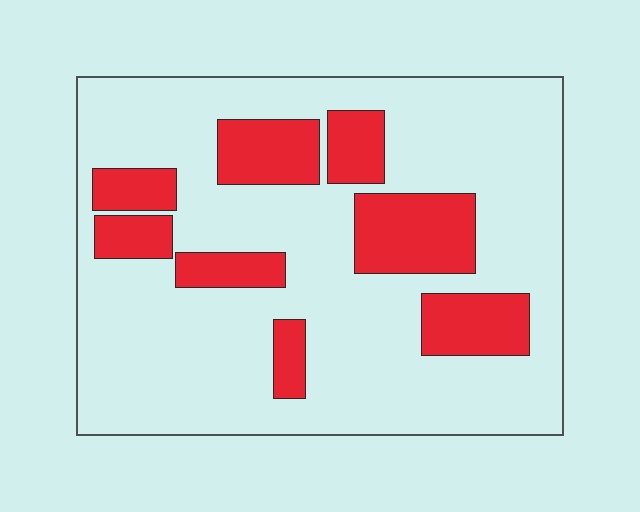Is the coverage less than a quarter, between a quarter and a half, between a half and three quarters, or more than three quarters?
Less than a quarter.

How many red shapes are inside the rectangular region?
8.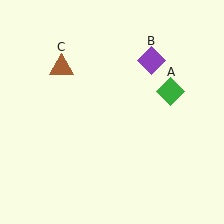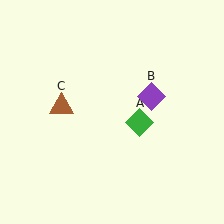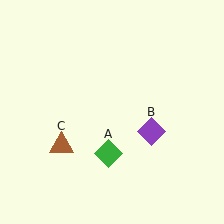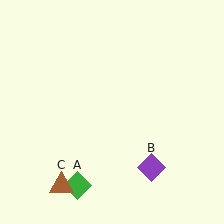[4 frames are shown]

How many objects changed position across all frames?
3 objects changed position: green diamond (object A), purple diamond (object B), brown triangle (object C).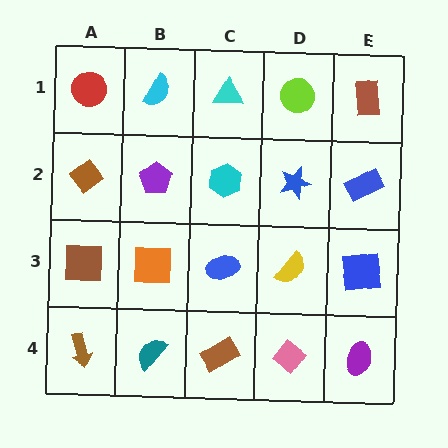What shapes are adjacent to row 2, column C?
A cyan triangle (row 1, column C), a blue ellipse (row 3, column C), a purple pentagon (row 2, column B), a blue star (row 2, column D).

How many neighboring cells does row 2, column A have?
3.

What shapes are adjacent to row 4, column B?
An orange square (row 3, column B), a brown arrow (row 4, column A), a brown rectangle (row 4, column C).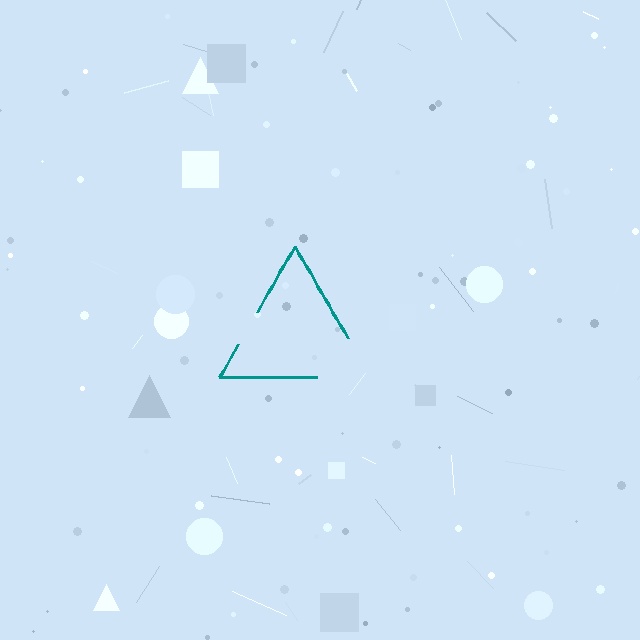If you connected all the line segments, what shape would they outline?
They would outline a triangle.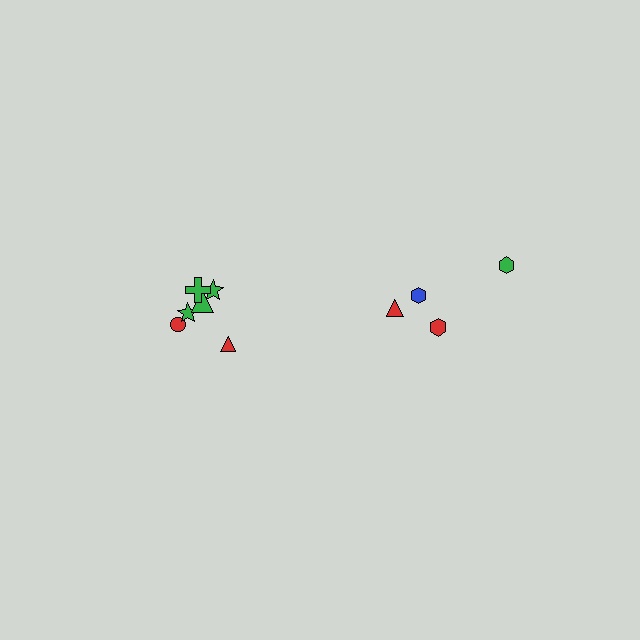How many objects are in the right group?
There are 4 objects.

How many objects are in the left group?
There are 6 objects.